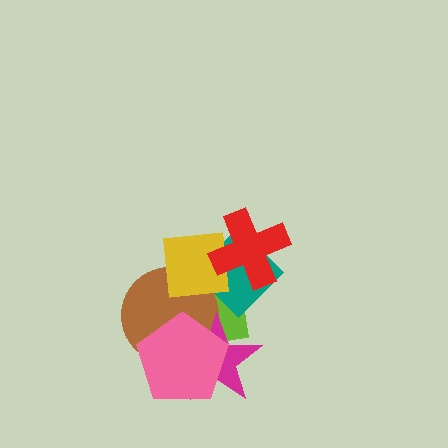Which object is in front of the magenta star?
The pink pentagon is in front of the magenta star.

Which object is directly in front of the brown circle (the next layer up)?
The magenta star is directly in front of the brown circle.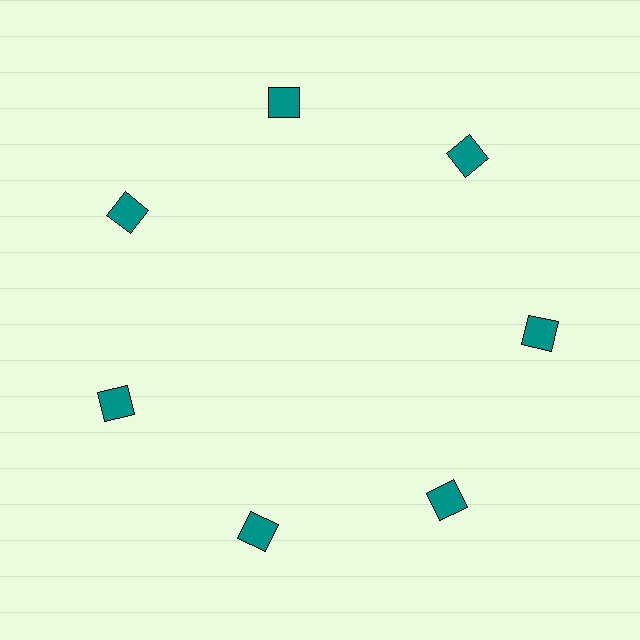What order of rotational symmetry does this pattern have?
This pattern has 7-fold rotational symmetry.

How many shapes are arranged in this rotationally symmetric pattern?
There are 7 shapes, arranged in 7 groups of 1.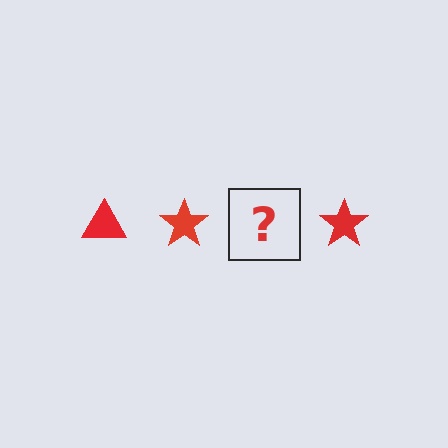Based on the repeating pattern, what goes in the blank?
The blank should be a red triangle.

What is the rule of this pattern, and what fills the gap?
The rule is that the pattern cycles through triangle, star shapes in red. The gap should be filled with a red triangle.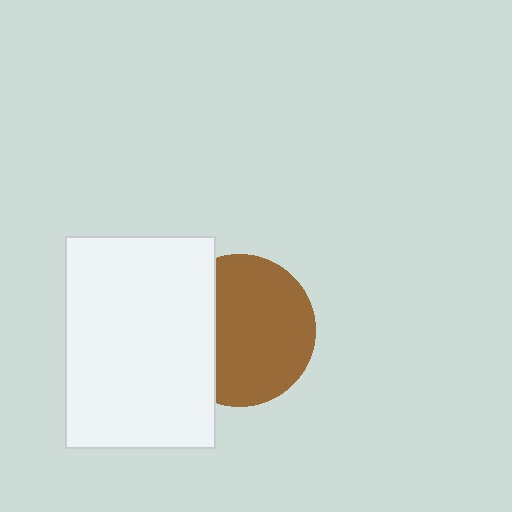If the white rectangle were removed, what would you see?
You would see the complete brown circle.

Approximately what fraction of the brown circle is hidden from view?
Roughly 30% of the brown circle is hidden behind the white rectangle.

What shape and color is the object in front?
The object in front is a white rectangle.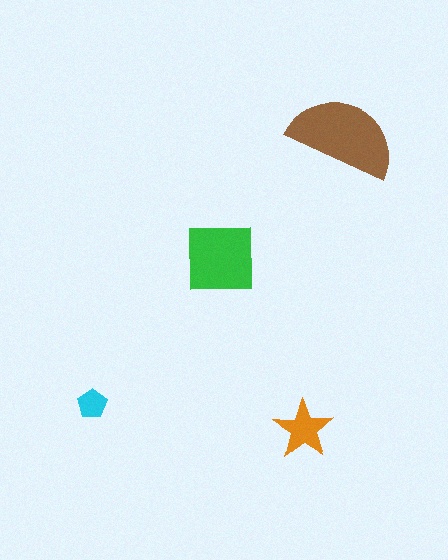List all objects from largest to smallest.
The brown semicircle, the green square, the orange star, the cyan pentagon.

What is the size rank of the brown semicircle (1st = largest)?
1st.